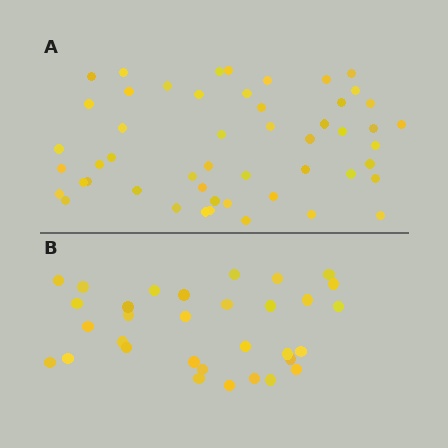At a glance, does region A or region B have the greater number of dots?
Region A (the top region) has more dots.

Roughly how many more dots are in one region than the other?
Region A has approximately 20 more dots than region B.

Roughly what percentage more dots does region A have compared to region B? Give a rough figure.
About 60% more.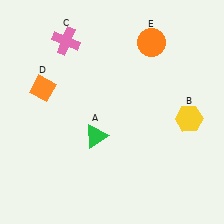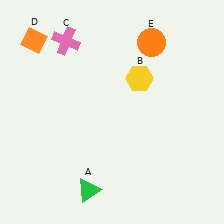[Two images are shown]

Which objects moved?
The objects that moved are: the green triangle (A), the yellow hexagon (B), the orange diamond (D).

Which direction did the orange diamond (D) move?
The orange diamond (D) moved up.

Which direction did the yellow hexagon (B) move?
The yellow hexagon (B) moved left.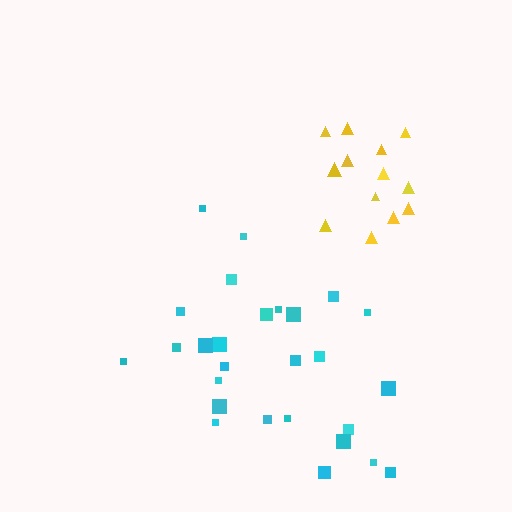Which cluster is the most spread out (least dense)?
Cyan.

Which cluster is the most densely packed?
Yellow.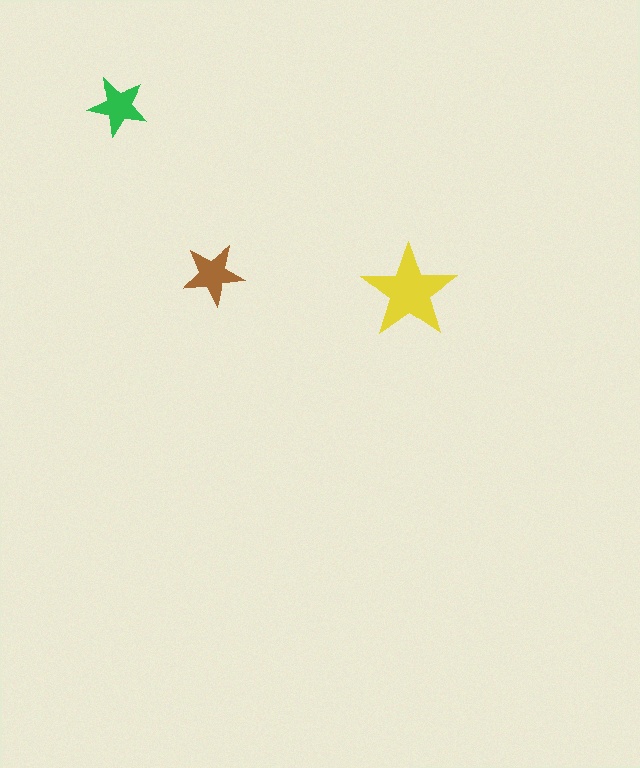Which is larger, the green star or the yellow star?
The yellow one.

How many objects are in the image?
There are 3 objects in the image.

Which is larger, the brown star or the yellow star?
The yellow one.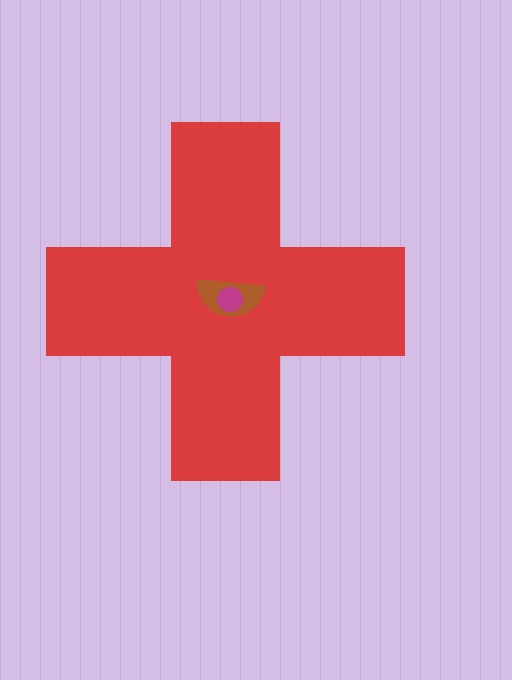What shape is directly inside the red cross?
The brown semicircle.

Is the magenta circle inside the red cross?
Yes.